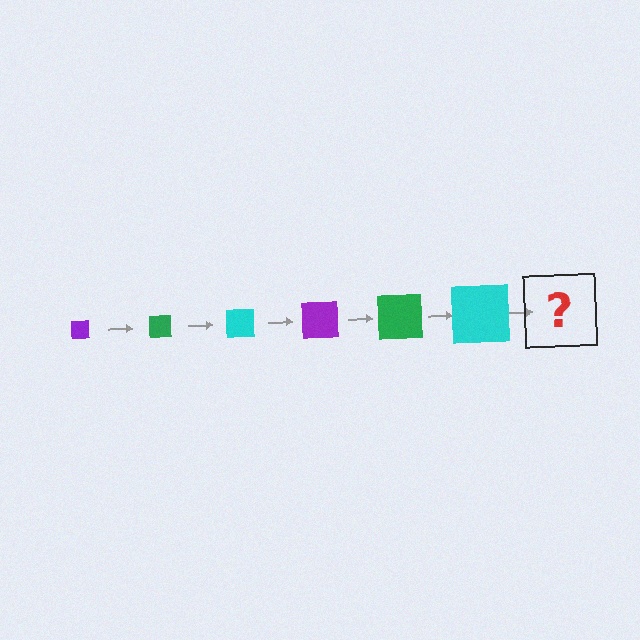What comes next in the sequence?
The next element should be a purple square, larger than the previous one.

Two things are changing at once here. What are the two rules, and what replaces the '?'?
The two rules are that the square grows larger each step and the color cycles through purple, green, and cyan. The '?' should be a purple square, larger than the previous one.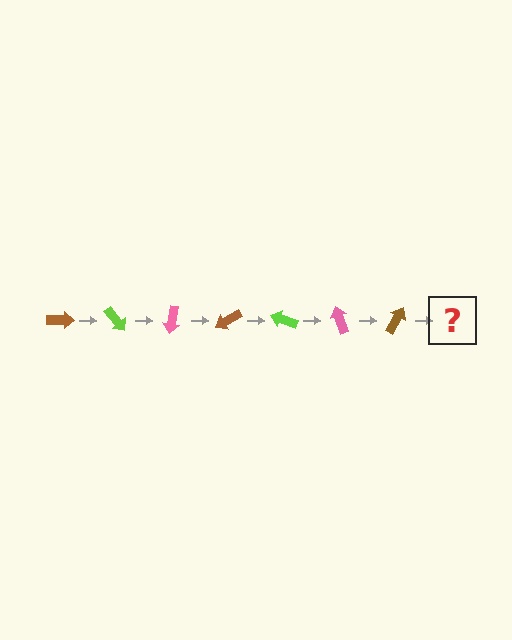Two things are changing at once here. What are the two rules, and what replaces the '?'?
The two rules are that it rotates 50 degrees each step and the color cycles through brown, lime, and pink. The '?' should be a lime arrow, rotated 350 degrees from the start.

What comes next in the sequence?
The next element should be a lime arrow, rotated 350 degrees from the start.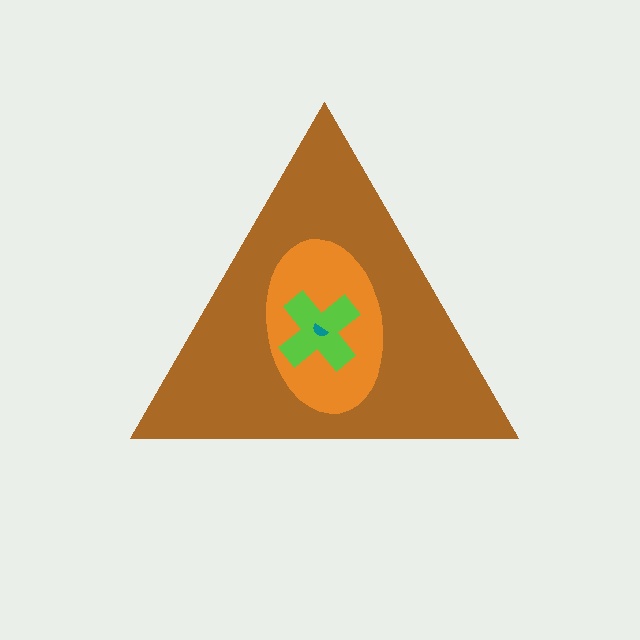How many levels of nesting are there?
4.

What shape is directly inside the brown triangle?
The orange ellipse.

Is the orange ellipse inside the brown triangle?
Yes.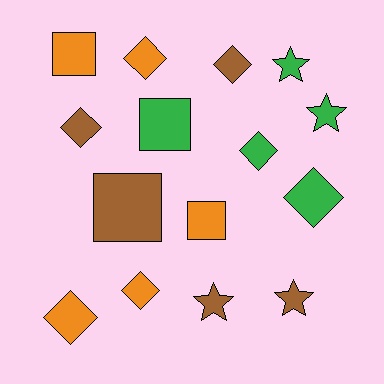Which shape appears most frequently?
Diamond, with 7 objects.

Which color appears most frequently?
Orange, with 5 objects.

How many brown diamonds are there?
There are 2 brown diamonds.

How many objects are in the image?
There are 15 objects.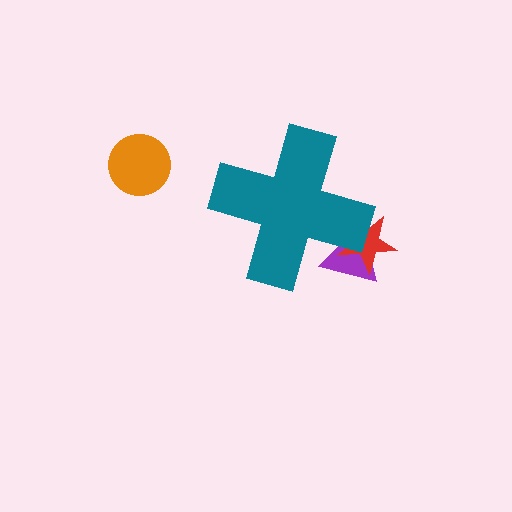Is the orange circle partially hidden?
No, the orange circle is fully visible.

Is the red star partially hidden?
Yes, the red star is partially hidden behind the teal cross.